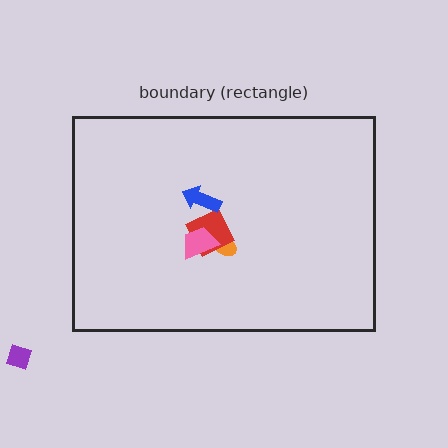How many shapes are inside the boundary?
4 inside, 1 outside.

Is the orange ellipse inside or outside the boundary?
Inside.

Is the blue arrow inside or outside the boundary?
Inside.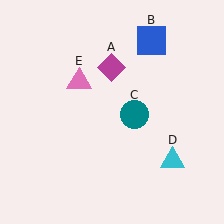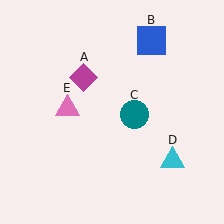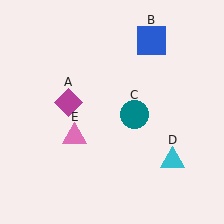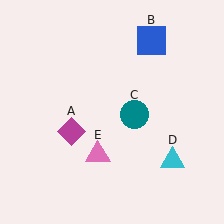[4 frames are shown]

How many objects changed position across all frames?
2 objects changed position: magenta diamond (object A), pink triangle (object E).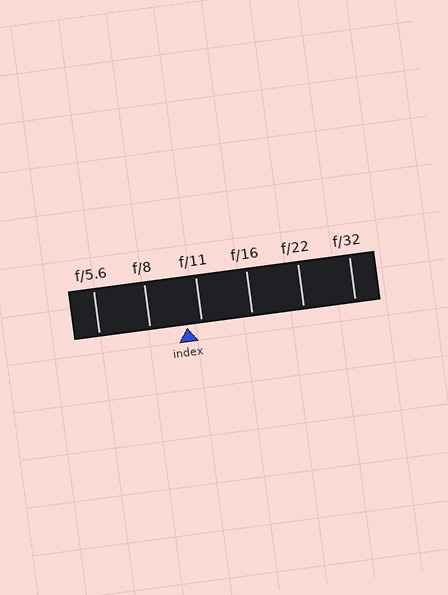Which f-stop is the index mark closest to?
The index mark is closest to f/11.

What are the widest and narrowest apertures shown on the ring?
The widest aperture shown is f/5.6 and the narrowest is f/32.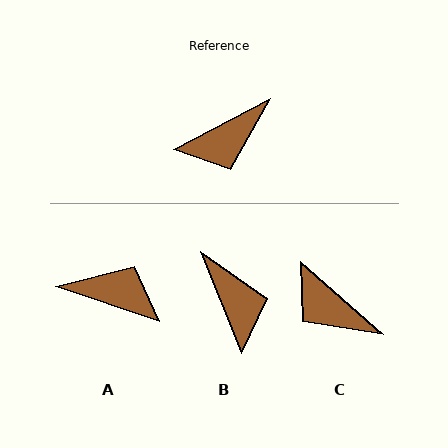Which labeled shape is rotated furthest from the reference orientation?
A, about 134 degrees away.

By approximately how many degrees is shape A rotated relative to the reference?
Approximately 134 degrees counter-clockwise.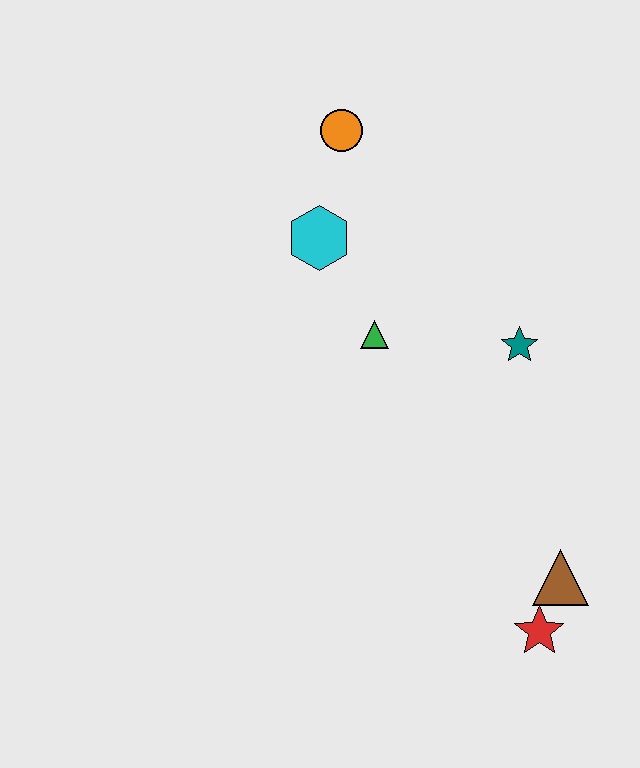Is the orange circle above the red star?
Yes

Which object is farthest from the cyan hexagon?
The red star is farthest from the cyan hexagon.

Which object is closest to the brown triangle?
The red star is closest to the brown triangle.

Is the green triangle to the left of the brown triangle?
Yes